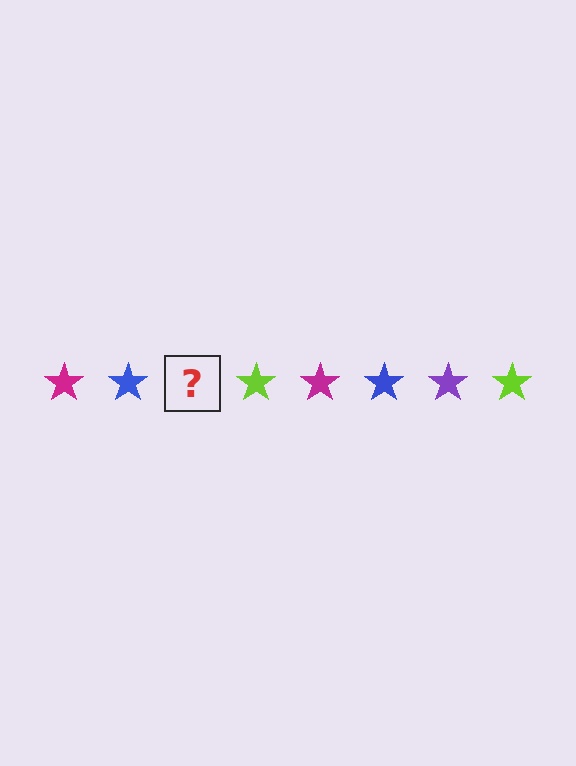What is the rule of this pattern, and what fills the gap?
The rule is that the pattern cycles through magenta, blue, purple, lime stars. The gap should be filled with a purple star.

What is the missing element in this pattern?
The missing element is a purple star.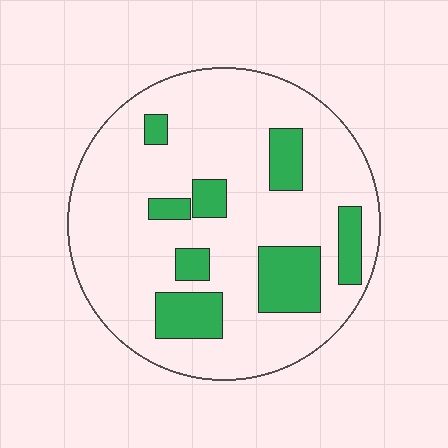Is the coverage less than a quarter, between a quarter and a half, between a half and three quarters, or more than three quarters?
Less than a quarter.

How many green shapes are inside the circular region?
8.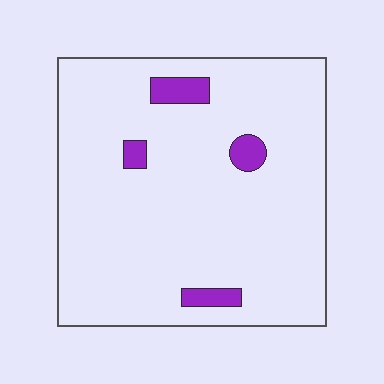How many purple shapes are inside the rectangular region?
4.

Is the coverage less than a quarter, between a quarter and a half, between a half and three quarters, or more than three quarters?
Less than a quarter.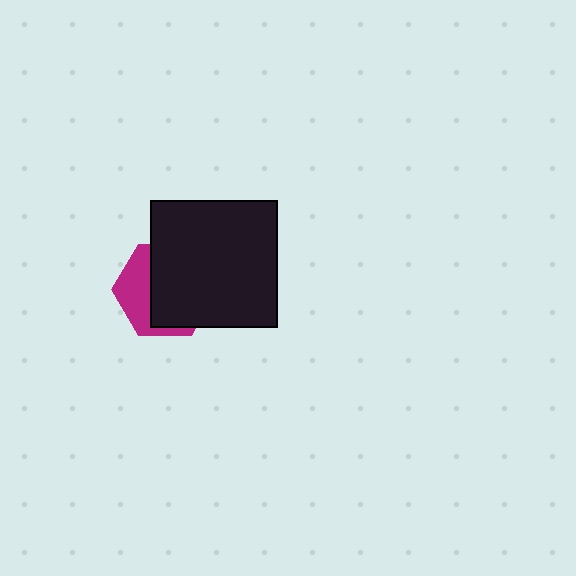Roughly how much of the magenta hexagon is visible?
A small part of it is visible (roughly 36%).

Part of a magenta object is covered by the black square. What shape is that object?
It is a hexagon.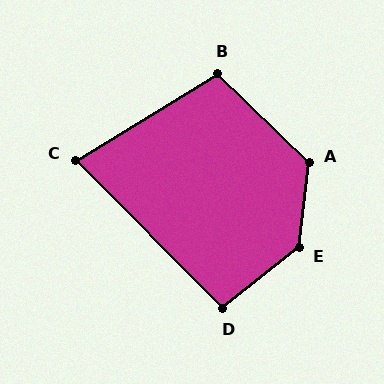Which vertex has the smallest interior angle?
C, at approximately 77 degrees.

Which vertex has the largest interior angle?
E, at approximately 135 degrees.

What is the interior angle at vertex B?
Approximately 105 degrees (obtuse).